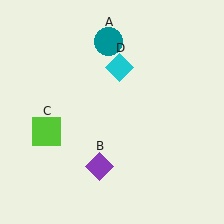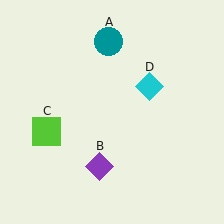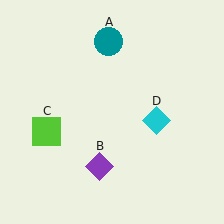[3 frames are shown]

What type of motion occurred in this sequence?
The cyan diamond (object D) rotated clockwise around the center of the scene.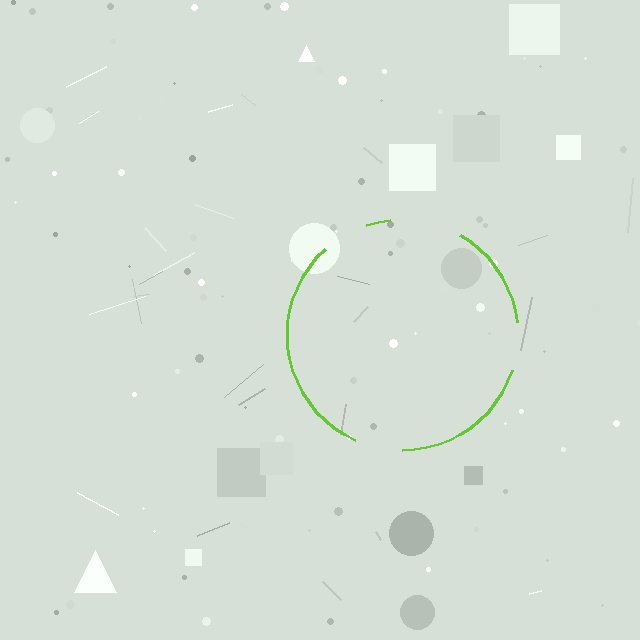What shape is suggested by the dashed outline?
The dashed outline suggests a circle.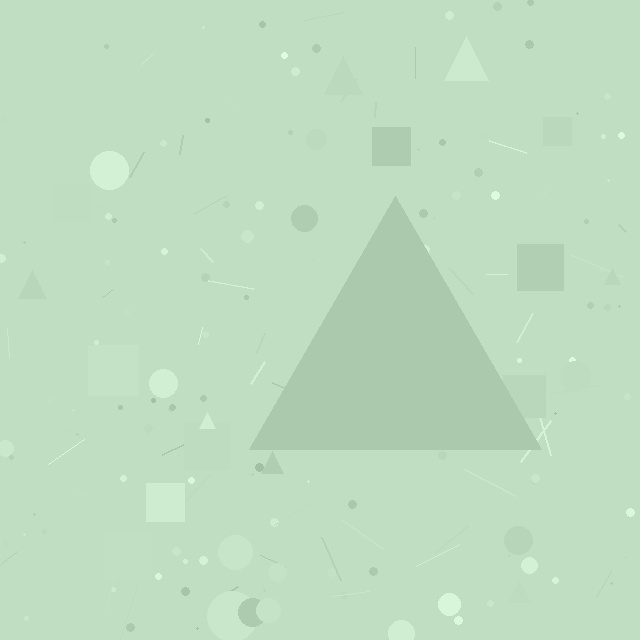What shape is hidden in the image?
A triangle is hidden in the image.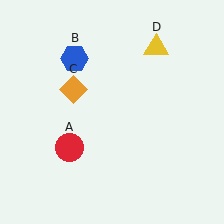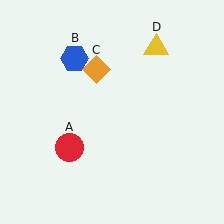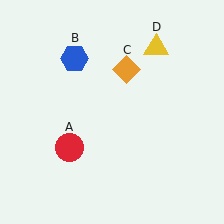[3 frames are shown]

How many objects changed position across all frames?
1 object changed position: orange diamond (object C).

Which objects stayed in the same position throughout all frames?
Red circle (object A) and blue hexagon (object B) and yellow triangle (object D) remained stationary.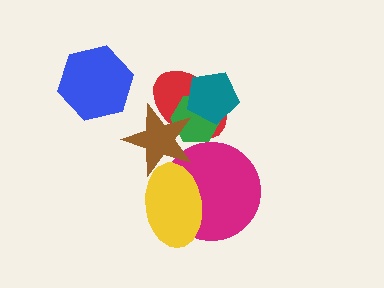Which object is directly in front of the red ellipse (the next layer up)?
The green hexagon is directly in front of the red ellipse.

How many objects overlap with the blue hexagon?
0 objects overlap with the blue hexagon.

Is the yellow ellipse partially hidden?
Yes, it is partially covered by another shape.